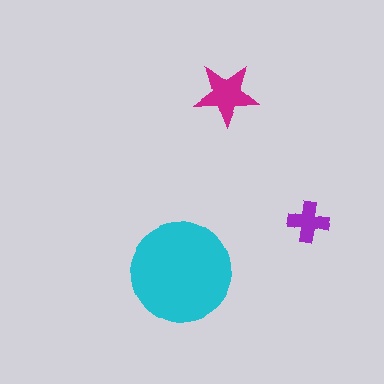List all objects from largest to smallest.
The cyan circle, the magenta star, the purple cross.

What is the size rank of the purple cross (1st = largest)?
3rd.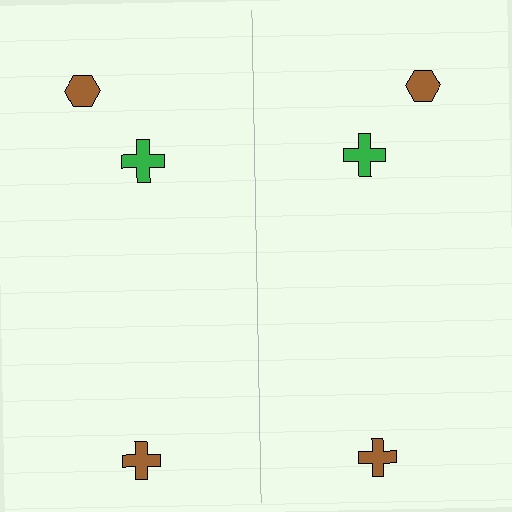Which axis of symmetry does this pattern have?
The pattern has a vertical axis of symmetry running through the center of the image.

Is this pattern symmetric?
Yes, this pattern has bilateral (reflection) symmetry.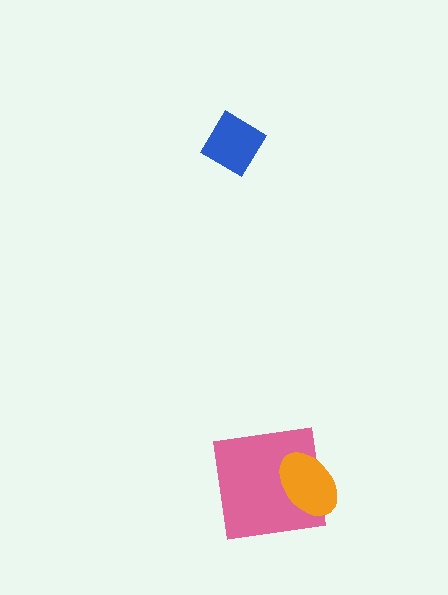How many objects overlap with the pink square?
1 object overlaps with the pink square.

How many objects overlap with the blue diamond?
0 objects overlap with the blue diamond.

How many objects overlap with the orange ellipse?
1 object overlaps with the orange ellipse.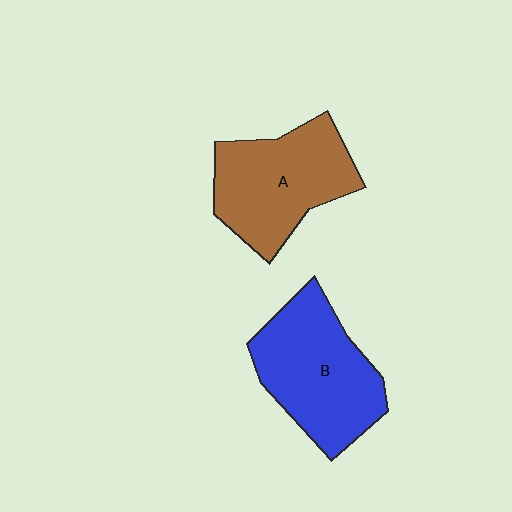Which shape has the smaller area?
Shape A (brown).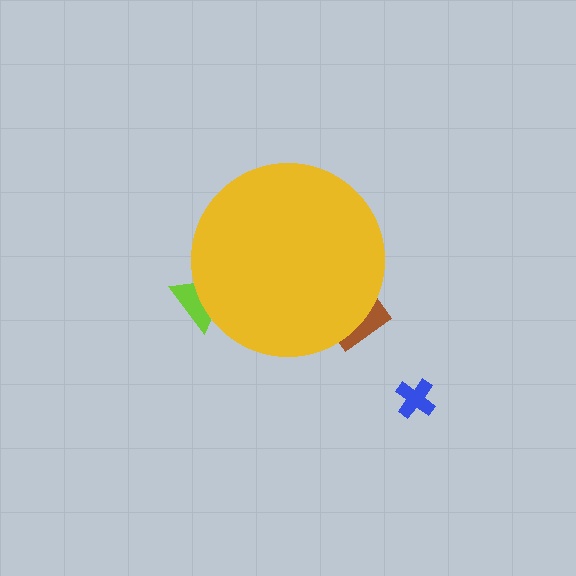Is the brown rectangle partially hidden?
Yes, the brown rectangle is partially hidden behind the yellow circle.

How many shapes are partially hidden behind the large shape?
2 shapes are partially hidden.